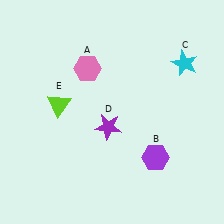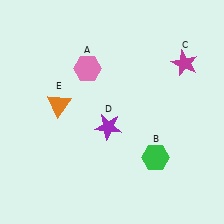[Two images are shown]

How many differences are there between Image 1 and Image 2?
There are 3 differences between the two images.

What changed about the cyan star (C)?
In Image 1, C is cyan. In Image 2, it changed to magenta.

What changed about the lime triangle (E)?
In Image 1, E is lime. In Image 2, it changed to orange.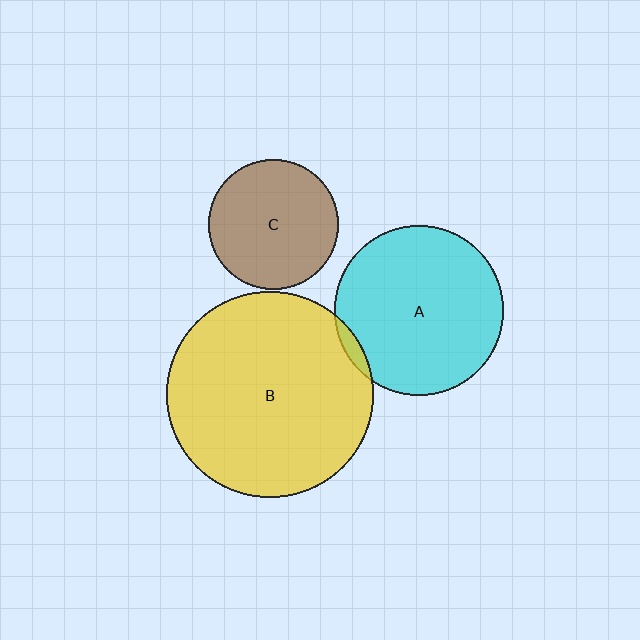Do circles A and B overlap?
Yes.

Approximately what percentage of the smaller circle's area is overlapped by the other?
Approximately 5%.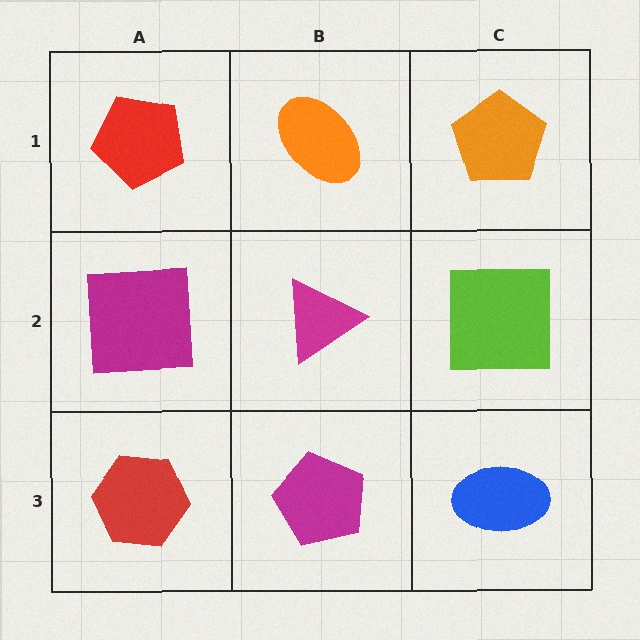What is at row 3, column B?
A magenta pentagon.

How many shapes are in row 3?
3 shapes.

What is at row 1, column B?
An orange ellipse.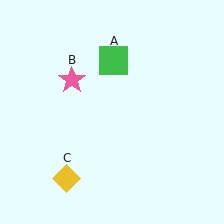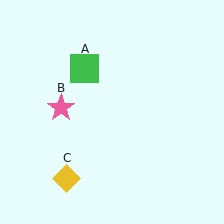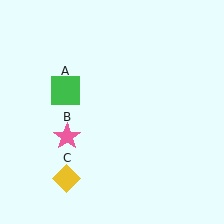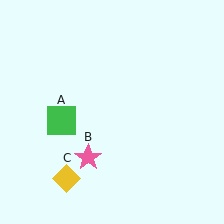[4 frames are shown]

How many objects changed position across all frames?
2 objects changed position: green square (object A), pink star (object B).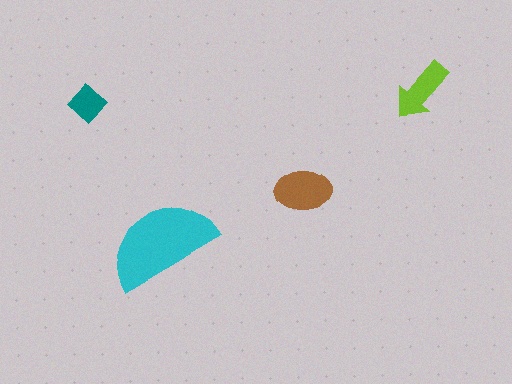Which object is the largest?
The cyan semicircle.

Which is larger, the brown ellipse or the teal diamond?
The brown ellipse.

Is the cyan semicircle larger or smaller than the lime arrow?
Larger.